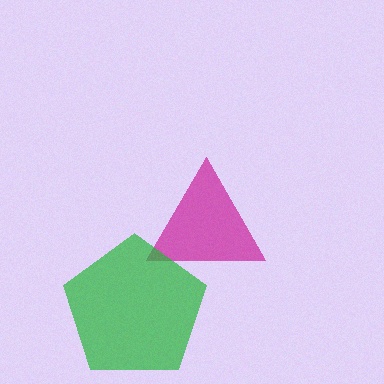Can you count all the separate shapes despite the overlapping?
Yes, there are 2 separate shapes.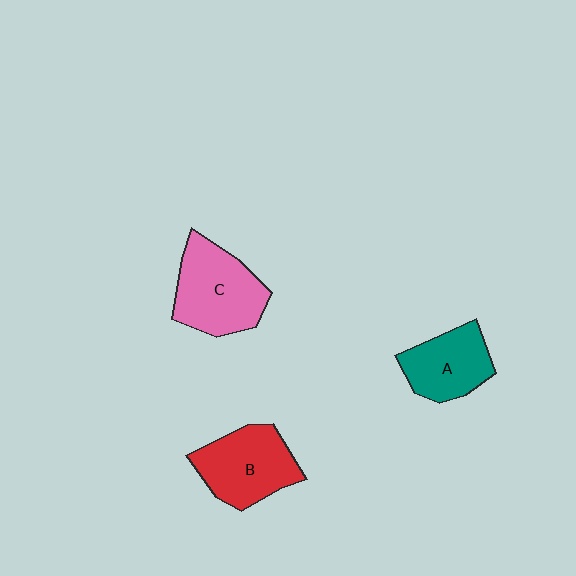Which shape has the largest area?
Shape C (pink).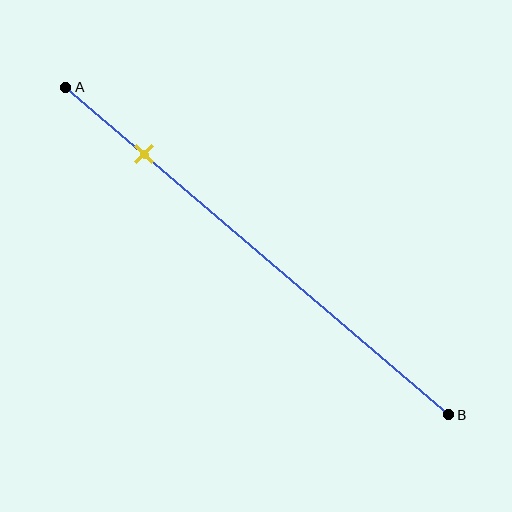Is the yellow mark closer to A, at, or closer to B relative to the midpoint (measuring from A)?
The yellow mark is closer to point A than the midpoint of segment AB.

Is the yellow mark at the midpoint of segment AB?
No, the mark is at about 20% from A, not at the 50% midpoint.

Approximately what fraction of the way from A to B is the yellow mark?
The yellow mark is approximately 20% of the way from A to B.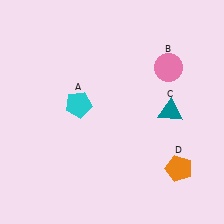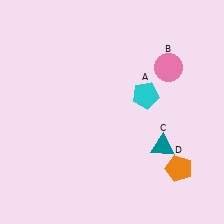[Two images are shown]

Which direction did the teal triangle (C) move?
The teal triangle (C) moved down.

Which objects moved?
The objects that moved are: the cyan pentagon (A), the teal triangle (C).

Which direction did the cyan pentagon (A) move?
The cyan pentagon (A) moved right.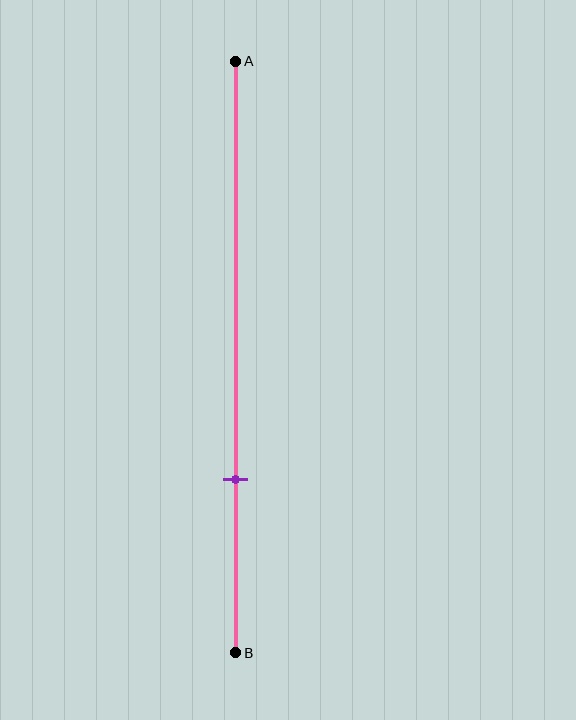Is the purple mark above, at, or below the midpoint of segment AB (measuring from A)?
The purple mark is below the midpoint of segment AB.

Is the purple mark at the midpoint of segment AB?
No, the mark is at about 70% from A, not at the 50% midpoint.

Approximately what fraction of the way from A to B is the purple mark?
The purple mark is approximately 70% of the way from A to B.